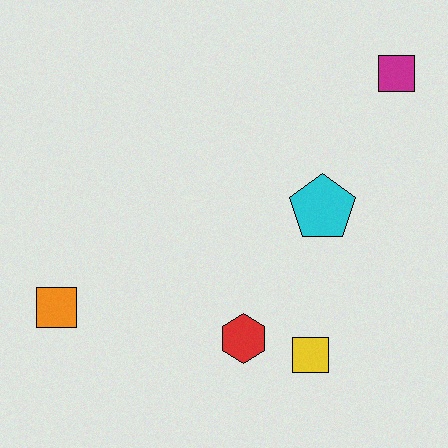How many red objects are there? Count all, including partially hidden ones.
There is 1 red object.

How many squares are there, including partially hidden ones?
There are 3 squares.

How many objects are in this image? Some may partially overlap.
There are 5 objects.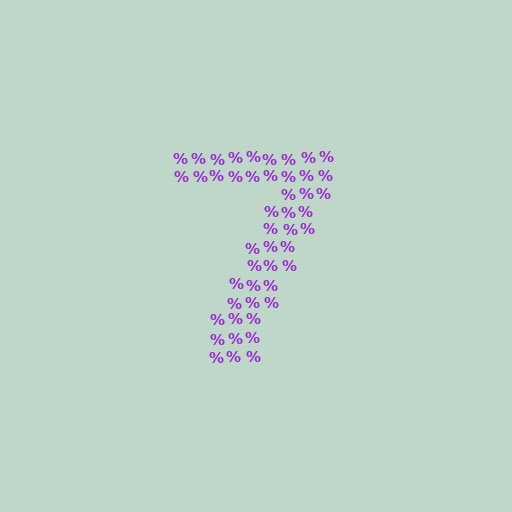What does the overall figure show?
The overall figure shows the digit 7.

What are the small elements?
The small elements are percent signs.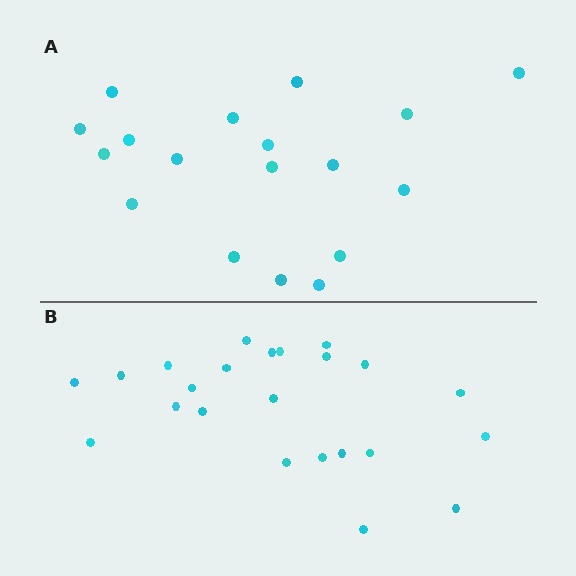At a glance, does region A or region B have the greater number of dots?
Region B (the bottom region) has more dots.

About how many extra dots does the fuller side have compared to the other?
Region B has about 5 more dots than region A.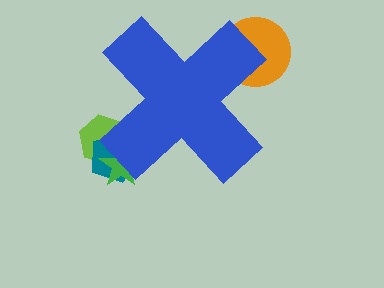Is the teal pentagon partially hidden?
Yes, the teal pentagon is partially hidden behind the blue cross.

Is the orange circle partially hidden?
Yes, the orange circle is partially hidden behind the blue cross.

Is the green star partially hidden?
Yes, the green star is partially hidden behind the blue cross.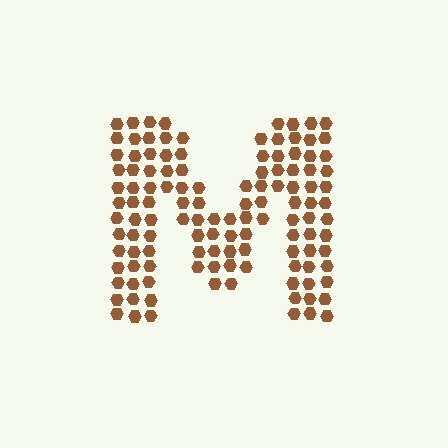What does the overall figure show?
The overall figure shows the letter M.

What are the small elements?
The small elements are hexagons.